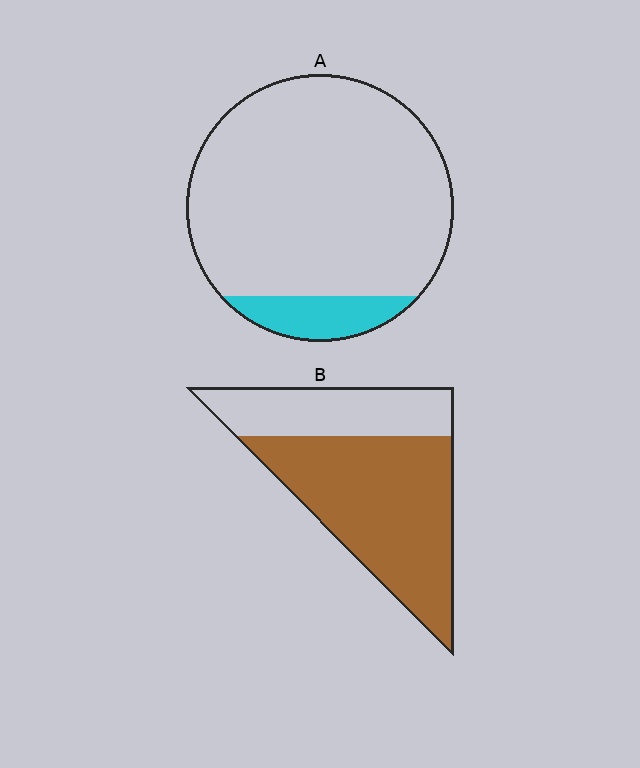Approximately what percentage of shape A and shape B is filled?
A is approximately 10% and B is approximately 65%.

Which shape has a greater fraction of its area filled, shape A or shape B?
Shape B.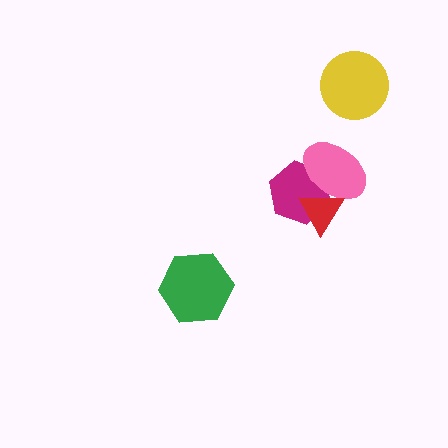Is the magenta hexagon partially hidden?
Yes, it is partially covered by another shape.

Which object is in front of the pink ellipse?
The red triangle is in front of the pink ellipse.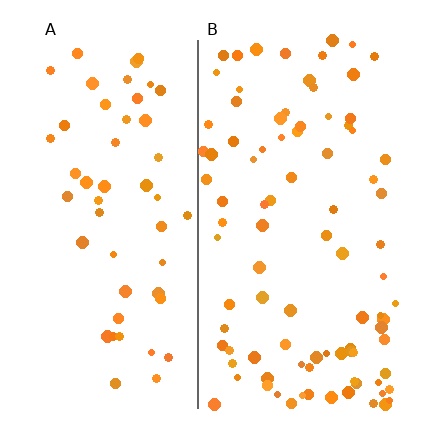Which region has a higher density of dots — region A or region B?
B (the right).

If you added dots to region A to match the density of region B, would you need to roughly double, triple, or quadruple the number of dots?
Approximately double.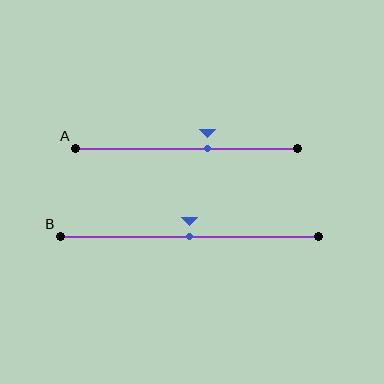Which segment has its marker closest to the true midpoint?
Segment B has its marker closest to the true midpoint.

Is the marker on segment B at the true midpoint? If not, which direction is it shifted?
Yes, the marker on segment B is at the true midpoint.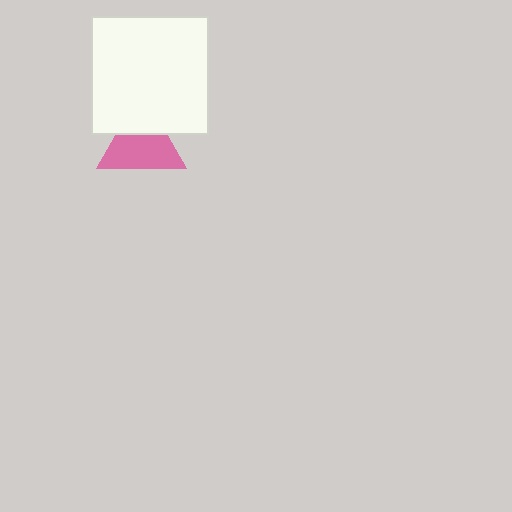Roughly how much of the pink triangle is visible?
Most of it is visible (roughly 67%).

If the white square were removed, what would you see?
You would see the complete pink triangle.